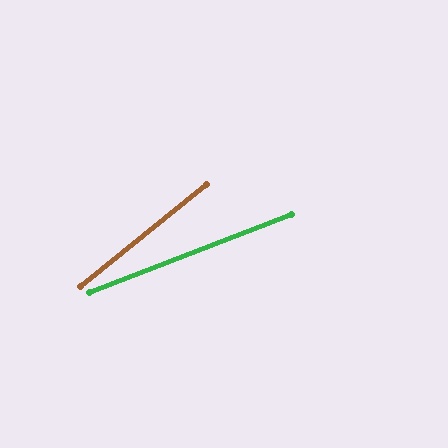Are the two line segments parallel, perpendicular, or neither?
Neither parallel nor perpendicular — they differ by about 18°.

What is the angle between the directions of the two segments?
Approximately 18 degrees.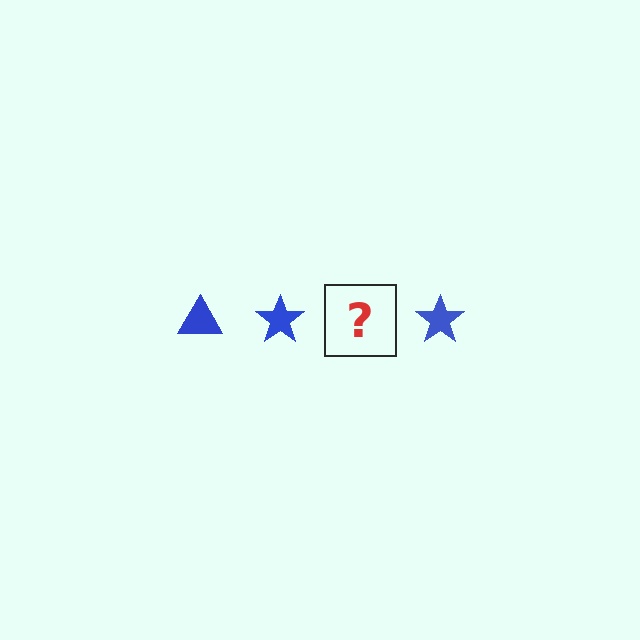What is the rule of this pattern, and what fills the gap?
The rule is that the pattern cycles through triangle, star shapes in blue. The gap should be filled with a blue triangle.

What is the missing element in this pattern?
The missing element is a blue triangle.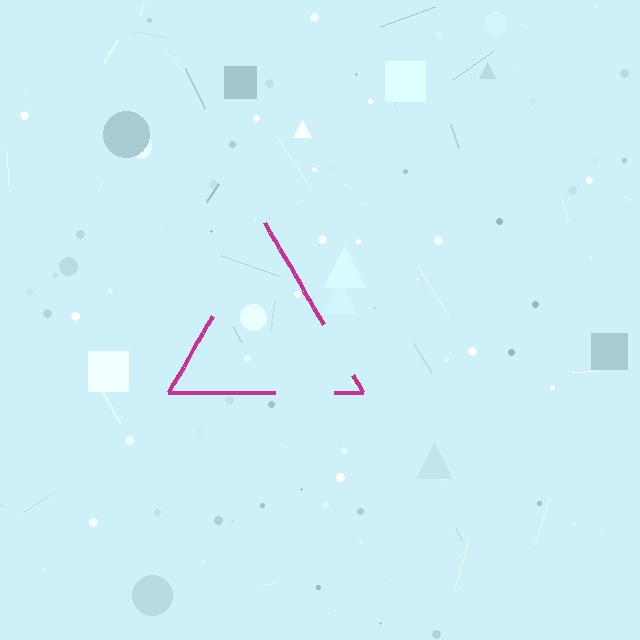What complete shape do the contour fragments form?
The contour fragments form a triangle.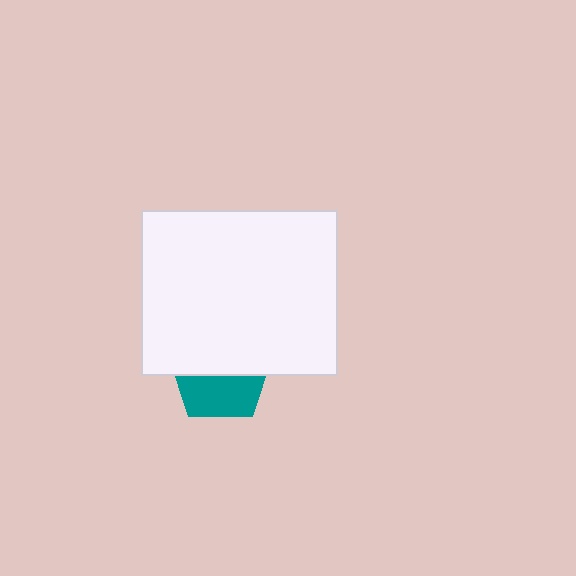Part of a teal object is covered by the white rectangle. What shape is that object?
It is a pentagon.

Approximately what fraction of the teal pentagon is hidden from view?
Roughly 55% of the teal pentagon is hidden behind the white rectangle.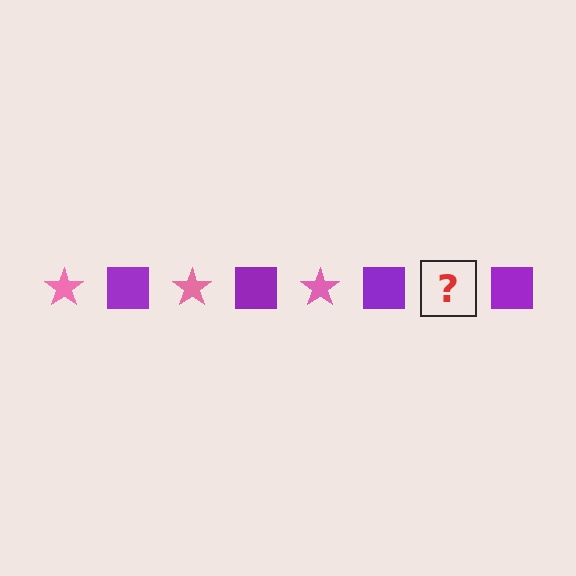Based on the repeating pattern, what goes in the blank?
The blank should be a pink star.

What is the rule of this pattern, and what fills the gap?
The rule is that the pattern alternates between pink star and purple square. The gap should be filled with a pink star.